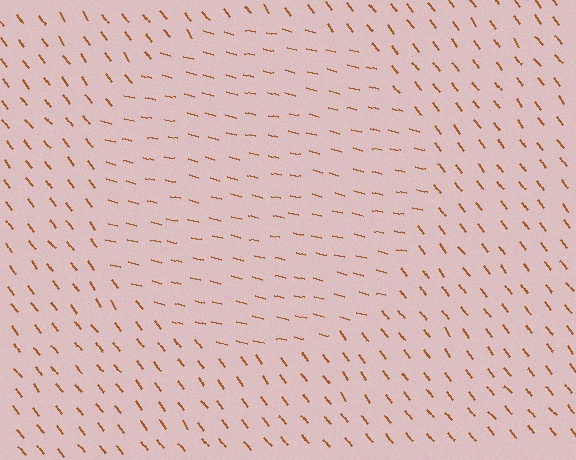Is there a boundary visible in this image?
Yes, there is a texture boundary formed by a change in line orientation.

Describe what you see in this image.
The image is filled with small brown line segments. A circle region in the image has lines oriented differently from the surrounding lines, creating a visible texture boundary.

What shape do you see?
I see a circle.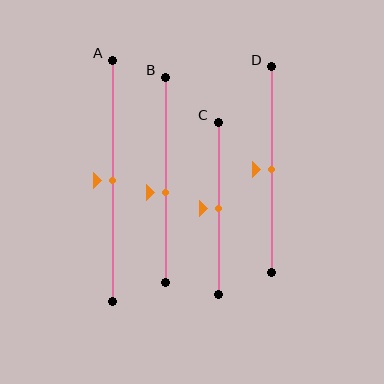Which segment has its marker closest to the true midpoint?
Segment A has its marker closest to the true midpoint.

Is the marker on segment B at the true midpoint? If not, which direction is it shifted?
No, the marker on segment B is shifted downward by about 6% of the segment length.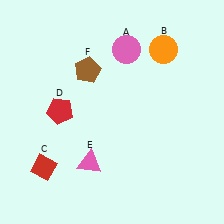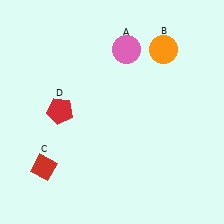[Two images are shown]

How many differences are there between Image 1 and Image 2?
There are 2 differences between the two images.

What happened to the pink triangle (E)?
The pink triangle (E) was removed in Image 2. It was in the bottom-left area of Image 1.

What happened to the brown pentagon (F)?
The brown pentagon (F) was removed in Image 2. It was in the top-left area of Image 1.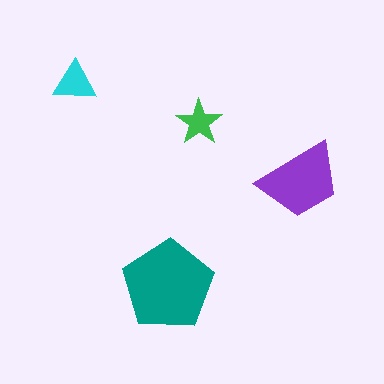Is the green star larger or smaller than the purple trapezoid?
Smaller.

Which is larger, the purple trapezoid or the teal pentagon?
The teal pentagon.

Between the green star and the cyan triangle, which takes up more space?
The cyan triangle.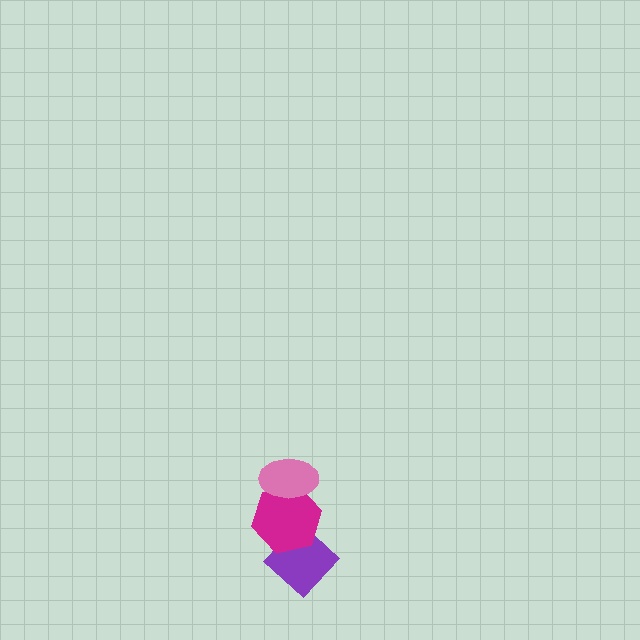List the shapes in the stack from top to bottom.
From top to bottom: the pink ellipse, the magenta hexagon, the purple diamond.